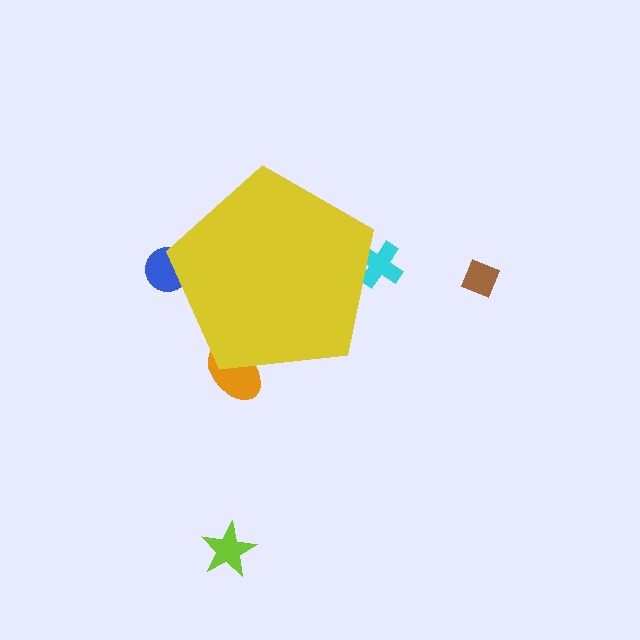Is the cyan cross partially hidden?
Yes, the cyan cross is partially hidden behind the yellow pentagon.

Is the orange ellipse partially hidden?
Yes, the orange ellipse is partially hidden behind the yellow pentagon.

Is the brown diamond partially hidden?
No, the brown diamond is fully visible.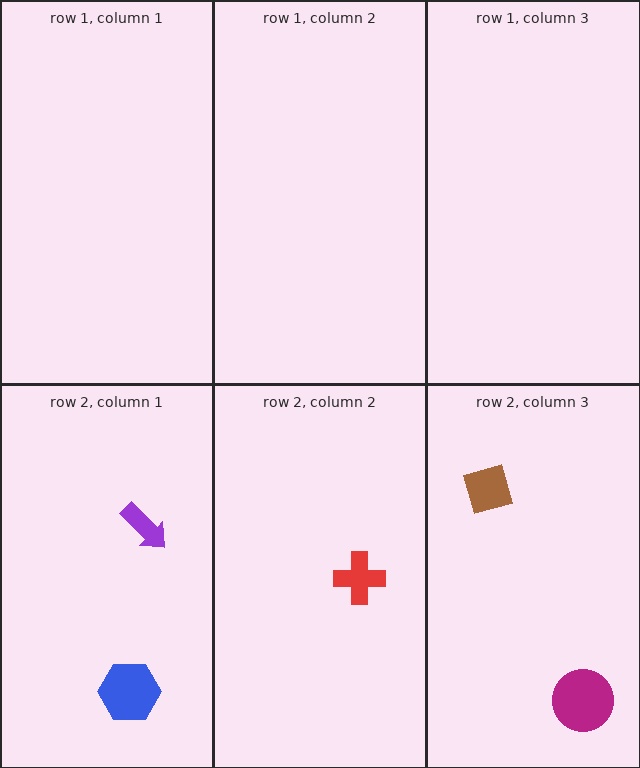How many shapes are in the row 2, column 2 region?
1.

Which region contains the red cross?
The row 2, column 2 region.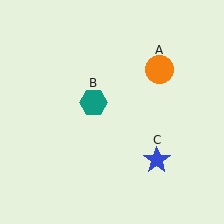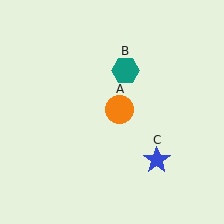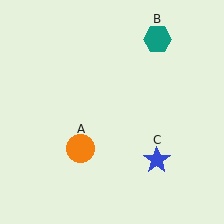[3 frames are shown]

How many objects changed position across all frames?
2 objects changed position: orange circle (object A), teal hexagon (object B).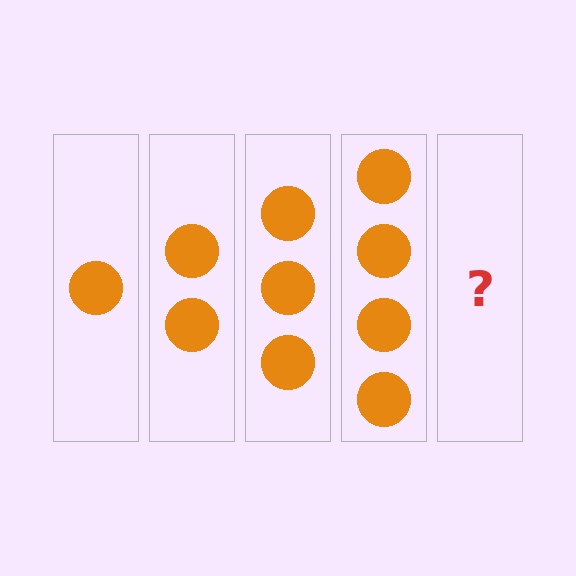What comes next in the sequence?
The next element should be 5 circles.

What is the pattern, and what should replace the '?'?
The pattern is that each step adds one more circle. The '?' should be 5 circles.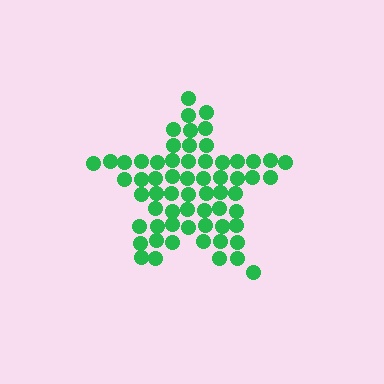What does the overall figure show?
The overall figure shows a star.